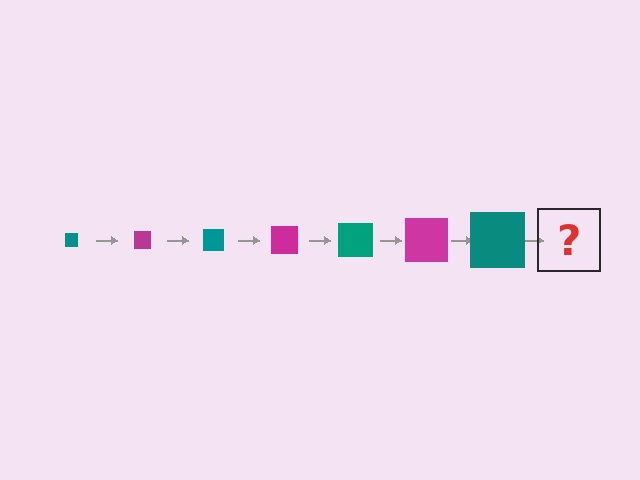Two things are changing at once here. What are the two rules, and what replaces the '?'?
The two rules are that the square grows larger each step and the color cycles through teal and magenta. The '?' should be a magenta square, larger than the previous one.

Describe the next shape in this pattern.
It should be a magenta square, larger than the previous one.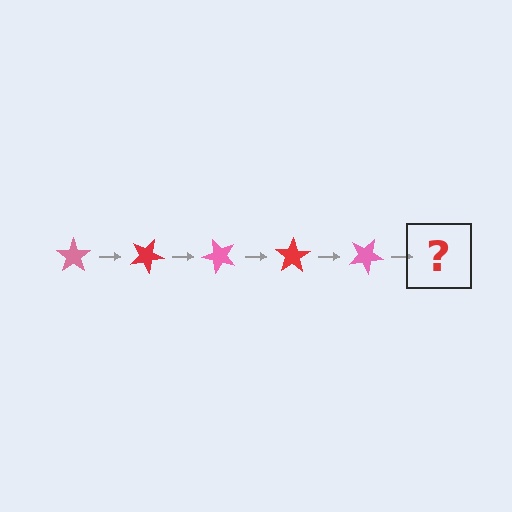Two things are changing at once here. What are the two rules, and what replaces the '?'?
The two rules are that it rotates 25 degrees each step and the color cycles through pink and red. The '?' should be a red star, rotated 125 degrees from the start.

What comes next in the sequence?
The next element should be a red star, rotated 125 degrees from the start.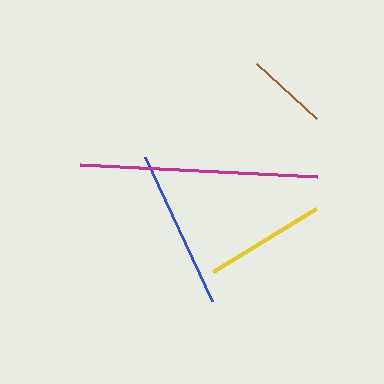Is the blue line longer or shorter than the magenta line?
The magenta line is longer than the blue line.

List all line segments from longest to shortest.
From longest to shortest: magenta, blue, yellow, brown.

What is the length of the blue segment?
The blue segment is approximately 159 pixels long.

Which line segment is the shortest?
The brown line is the shortest at approximately 81 pixels.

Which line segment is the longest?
The magenta line is the longest at approximately 238 pixels.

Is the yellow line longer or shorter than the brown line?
The yellow line is longer than the brown line.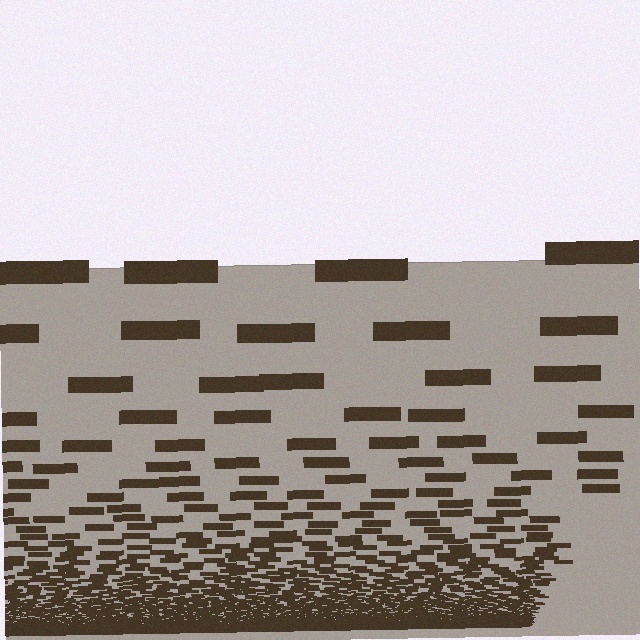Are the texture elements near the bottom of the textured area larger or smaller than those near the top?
Smaller. The gradient is inverted — elements near the bottom are smaller and denser.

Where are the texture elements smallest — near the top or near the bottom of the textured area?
Near the bottom.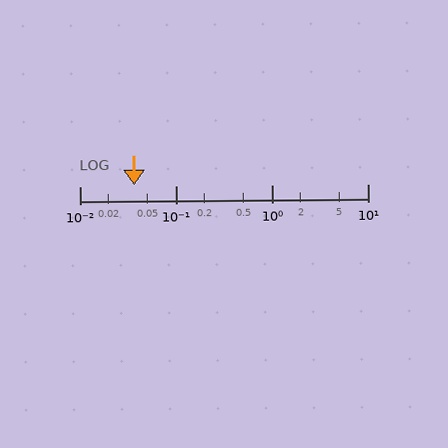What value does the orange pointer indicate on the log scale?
The pointer indicates approximately 0.037.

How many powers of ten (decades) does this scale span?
The scale spans 3 decades, from 0.01 to 10.